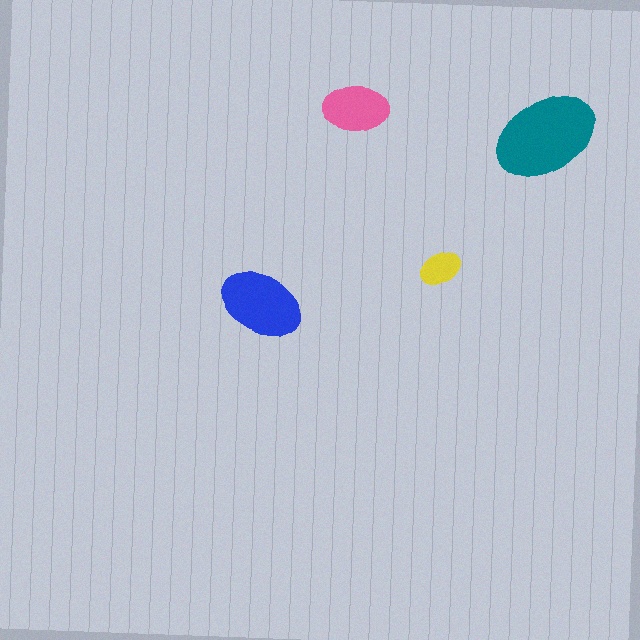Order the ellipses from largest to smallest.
the teal one, the blue one, the pink one, the yellow one.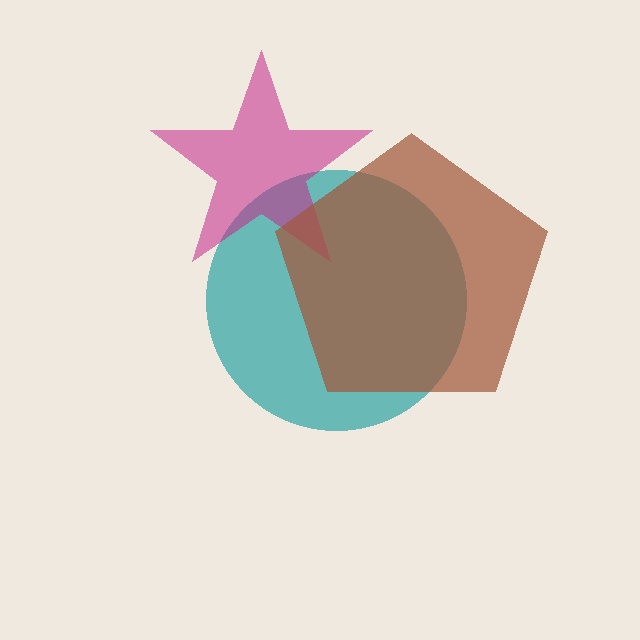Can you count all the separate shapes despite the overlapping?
Yes, there are 3 separate shapes.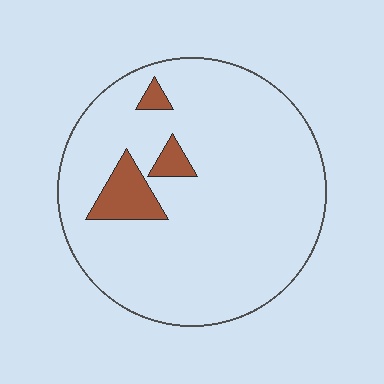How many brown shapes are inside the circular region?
3.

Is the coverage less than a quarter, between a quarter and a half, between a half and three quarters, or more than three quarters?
Less than a quarter.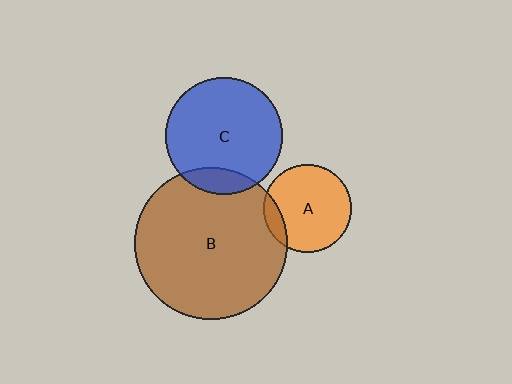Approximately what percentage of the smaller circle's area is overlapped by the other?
Approximately 15%.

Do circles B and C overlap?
Yes.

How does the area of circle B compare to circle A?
Approximately 3.0 times.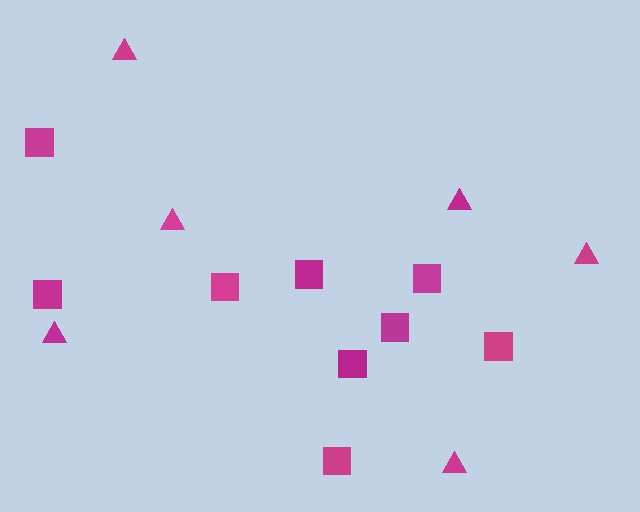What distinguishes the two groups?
There are 2 groups: one group of triangles (6) and one group of squares (9).